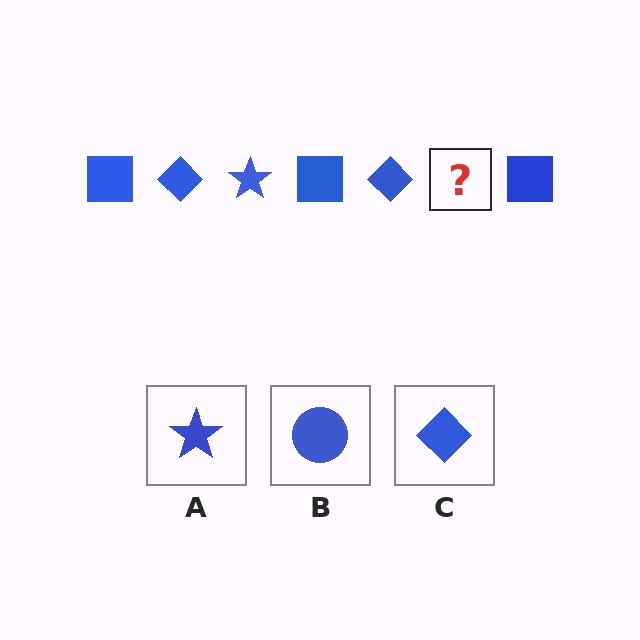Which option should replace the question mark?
Option A.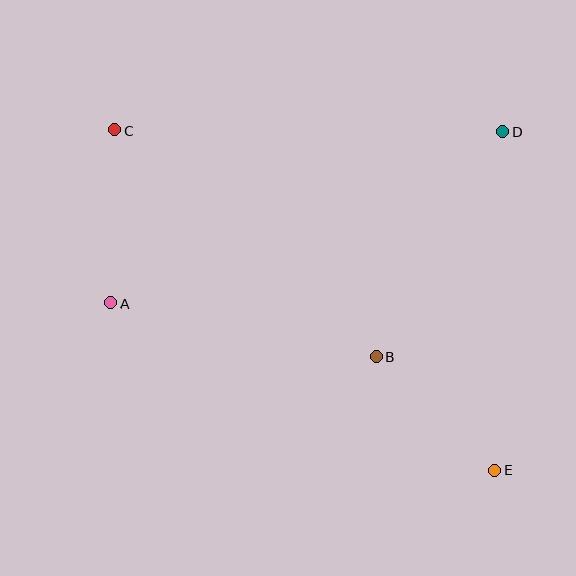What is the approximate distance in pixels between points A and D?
The distance between A and D is approximately 428 pixels.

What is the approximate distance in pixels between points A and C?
The distance between A and C is approximately 173 pixels.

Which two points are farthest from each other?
Points C and E are farthest from each other.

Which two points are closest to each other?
Points B and E are closest to each other.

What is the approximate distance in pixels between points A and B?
The distance between A and B is approximately 271 pixels.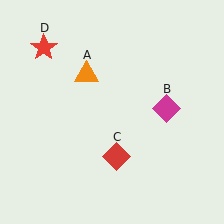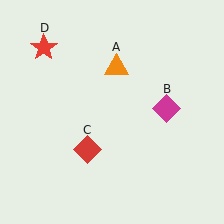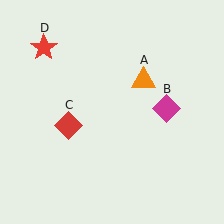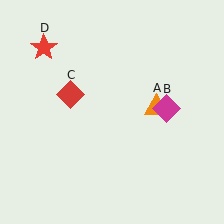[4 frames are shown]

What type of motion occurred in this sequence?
The orange triangle (object A), red diamond (object C) rotated clockwise around the center of the scene.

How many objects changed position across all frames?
2 objects changed position: orange triangle (object A), red diamond (object C).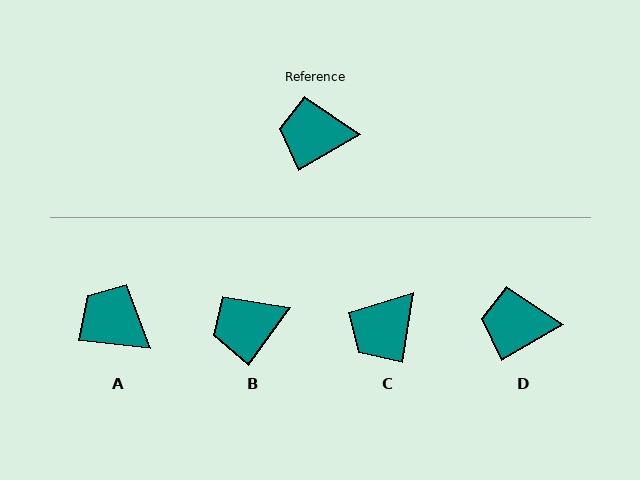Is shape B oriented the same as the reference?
No, it is off by about 24 degrees.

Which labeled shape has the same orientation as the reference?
D.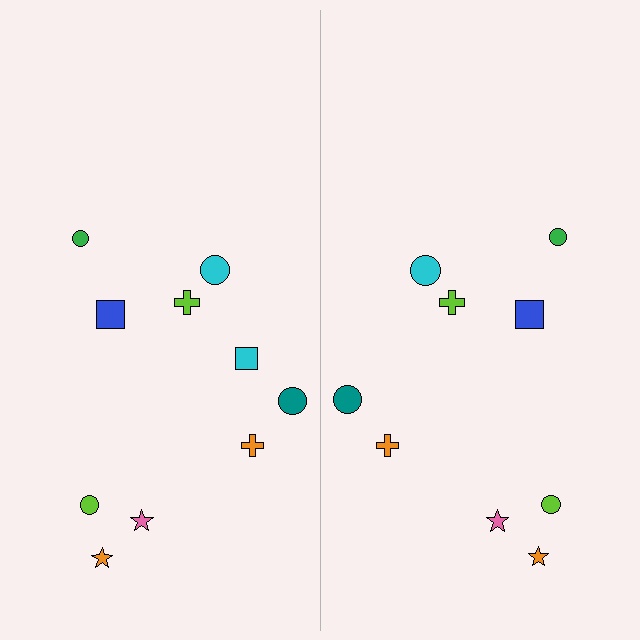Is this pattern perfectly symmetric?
No, the pattern is not perfectly symmetric. A cyan square is missing from the right side.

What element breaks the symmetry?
A cyan square is missing from the right side.